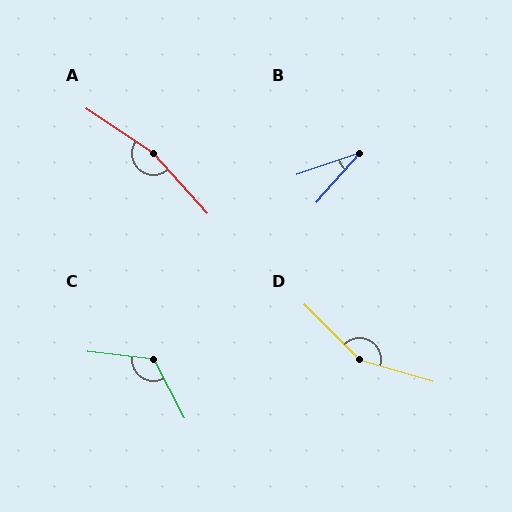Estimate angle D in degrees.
Approximately 151 degrees.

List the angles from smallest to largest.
B (30°), C (124°), D (151°), A (166°).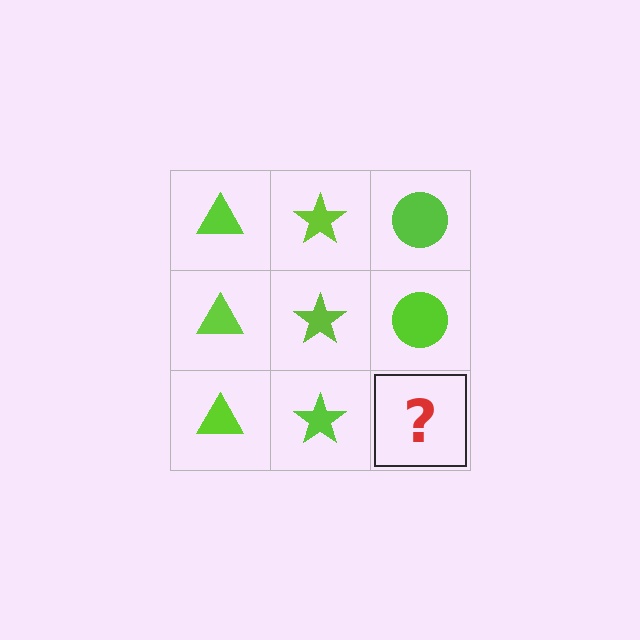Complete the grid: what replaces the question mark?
The question mark should be replaced with a lime circle.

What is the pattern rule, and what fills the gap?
The rule is that each column has a consistent shape. The gap should be filled with a lime circle.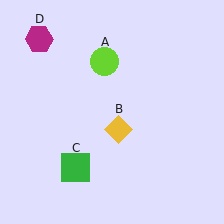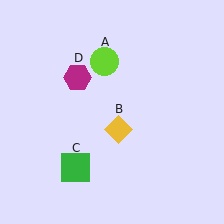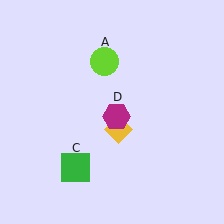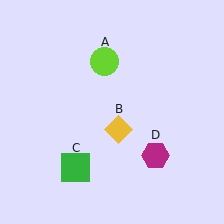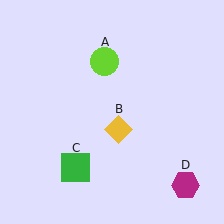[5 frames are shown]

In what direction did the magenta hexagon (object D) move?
The magenta hexagon (object D) moved down and to the right.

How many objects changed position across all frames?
1 object changed position: magenta hexagon (object D).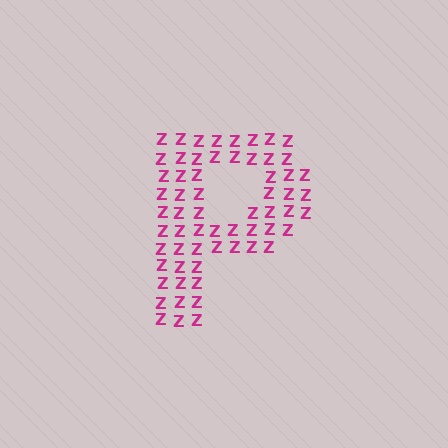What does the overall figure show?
The overall figure shows the letter P.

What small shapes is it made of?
It is made of small letter Z's.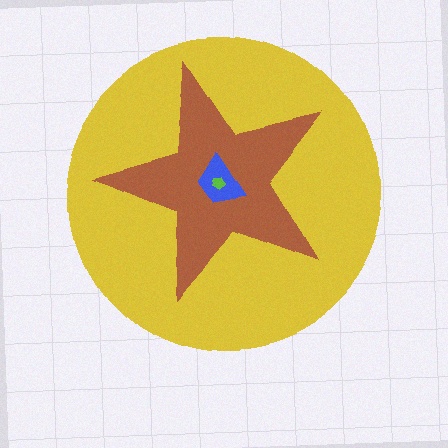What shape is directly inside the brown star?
The blue trapezoid.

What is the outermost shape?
The yellow circle.